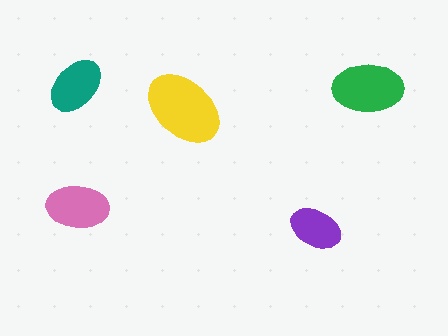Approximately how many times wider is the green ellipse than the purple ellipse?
About 1.5 times wider.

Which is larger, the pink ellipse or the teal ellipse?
The pink one.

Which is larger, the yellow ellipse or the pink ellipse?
The yellow one.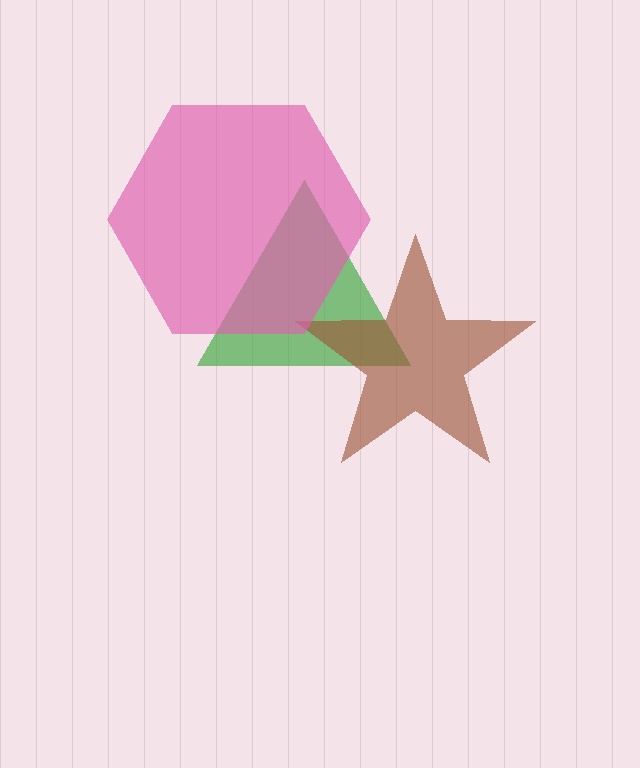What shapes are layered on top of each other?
The layered shapes are: a green triangle, a brown star, a pink hexagon.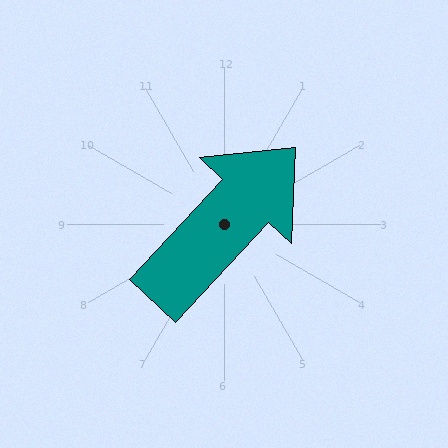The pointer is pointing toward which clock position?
Roughly 1 o'clock.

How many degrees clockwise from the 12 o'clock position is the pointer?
Approximately 43 degrees.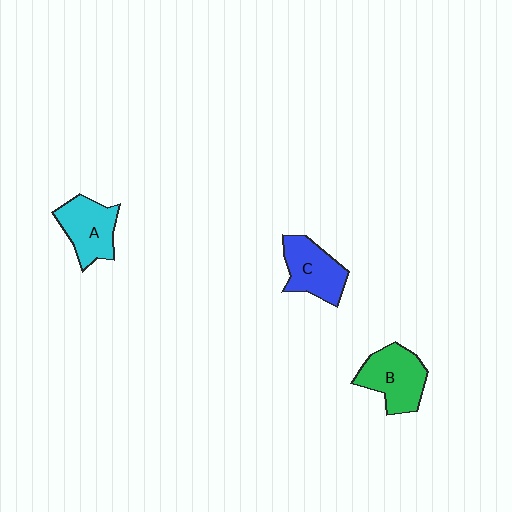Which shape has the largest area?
Shape B (green).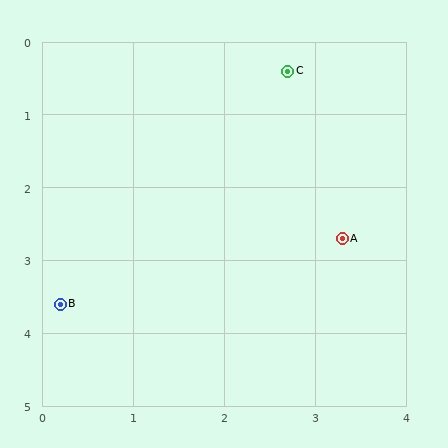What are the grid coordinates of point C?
Point C is at approximately (2.7, 0.4).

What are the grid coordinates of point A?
Point A is at approximately (3.3, 2.7).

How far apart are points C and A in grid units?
Points C and A are about 2.4 grid units apart.